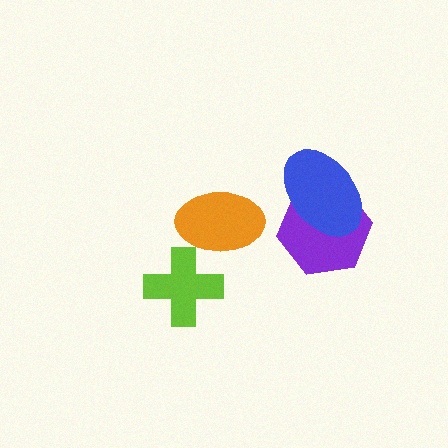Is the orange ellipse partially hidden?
No, no other shape covers it.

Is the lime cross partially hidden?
Yes, it is partially covered by another shape.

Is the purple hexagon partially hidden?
Yes, it is partially covered by another shape.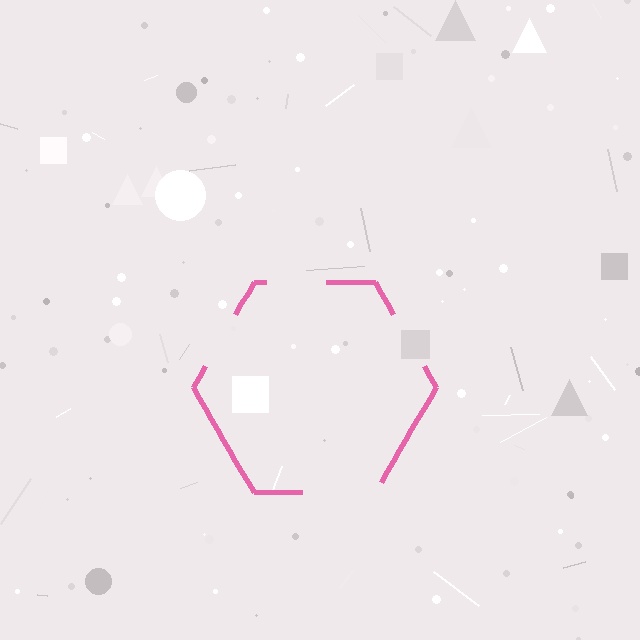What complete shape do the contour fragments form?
The contour fragments form a hexagon.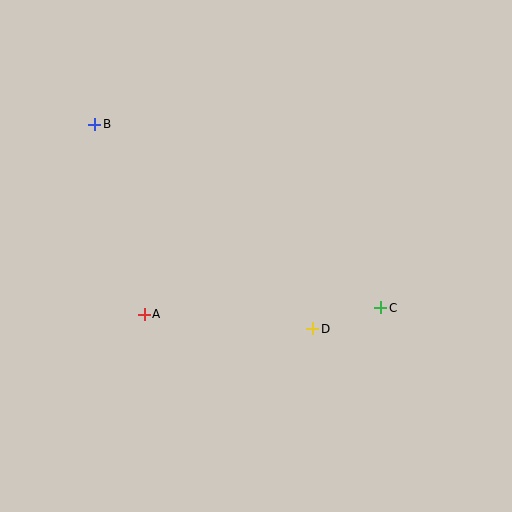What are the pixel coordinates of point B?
Point B is at (95, 124).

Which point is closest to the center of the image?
Point D at (313, 329) is closest to the center.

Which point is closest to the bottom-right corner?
Point C is closest to the bottom-right corner.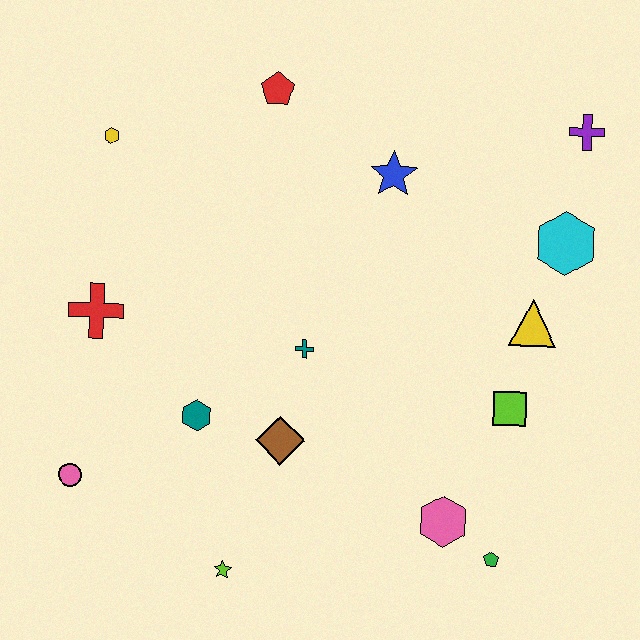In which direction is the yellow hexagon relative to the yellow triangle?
The yellow hexagon is to the left of the yellow triangle.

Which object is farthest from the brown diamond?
The purple cross is farthest from the brown diamond.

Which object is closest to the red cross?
The teal hexagon is closest to the red cross.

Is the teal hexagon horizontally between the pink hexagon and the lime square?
No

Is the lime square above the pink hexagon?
Yes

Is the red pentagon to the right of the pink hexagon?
No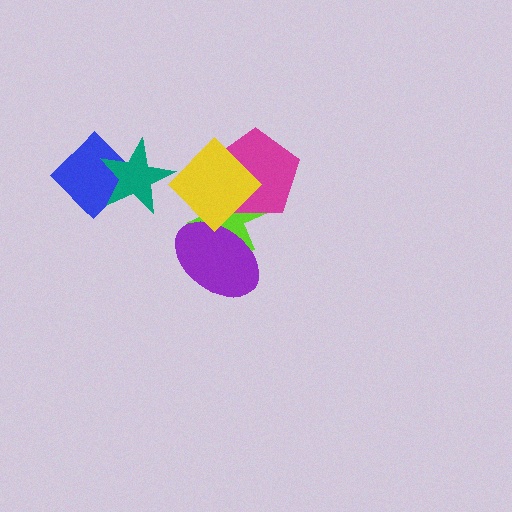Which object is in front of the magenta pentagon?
The yellow diamond is in front of the magenta pentagon.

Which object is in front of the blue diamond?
The teal star is in front of the blue diamond.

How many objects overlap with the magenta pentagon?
2 objects overlap with the magenta pentagon.